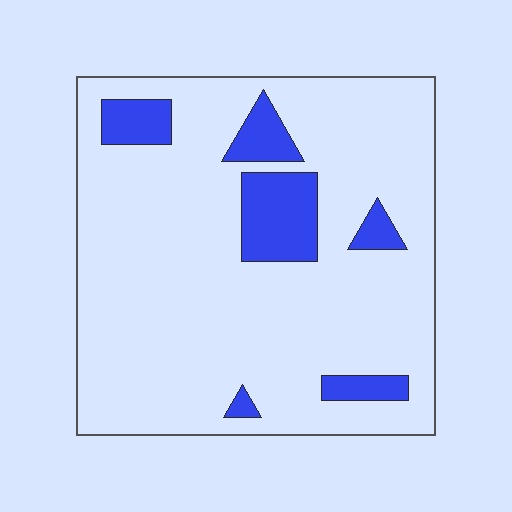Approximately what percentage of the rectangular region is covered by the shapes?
Approximately 15%.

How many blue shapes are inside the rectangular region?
6.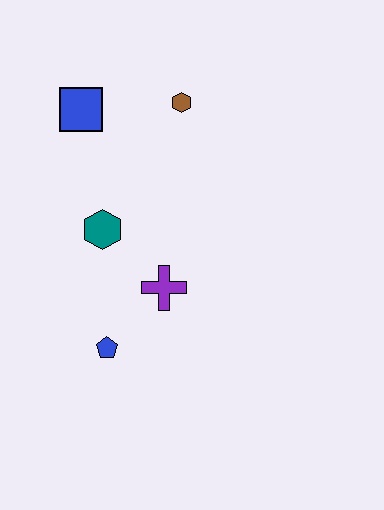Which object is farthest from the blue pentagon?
The brown hexagon is farthest from the blue pentagon.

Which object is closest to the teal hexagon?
The purple cross is closest to the teal hexagon.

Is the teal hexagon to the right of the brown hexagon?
No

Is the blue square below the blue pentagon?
No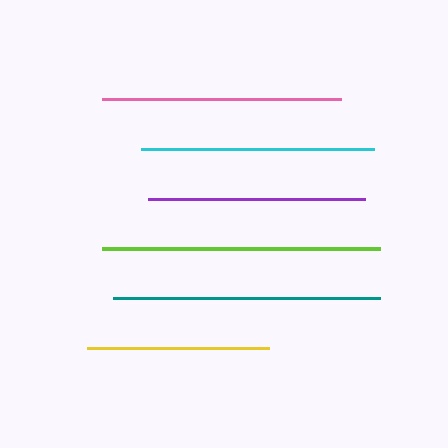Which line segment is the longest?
The lime line is the longest at approximately 278 pixels.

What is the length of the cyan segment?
The cyan segment is approximately 233 pixels long.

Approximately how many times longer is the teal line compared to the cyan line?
The teal line is approximately 1.1 times the length of the cyan line.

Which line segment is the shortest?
The yellow line is the shortest at approximately 182 pixels.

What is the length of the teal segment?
The teal segment is approximately 267 pixels long.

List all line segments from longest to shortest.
From longest to shortest: lime, teal, pink, cyan, purple, yellow.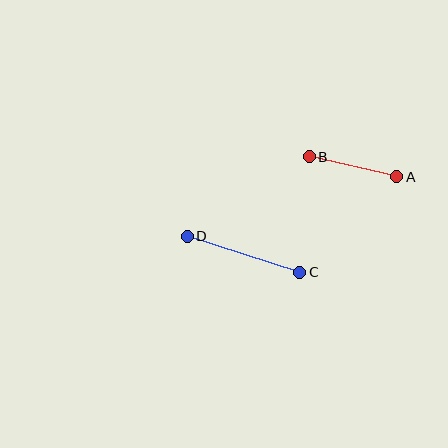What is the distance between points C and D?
The distance is approximately 118 pixels.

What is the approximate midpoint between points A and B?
The midpoint is at approximately (353, 167) pixels.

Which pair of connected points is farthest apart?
Points C and D are farthest apart.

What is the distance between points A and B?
The distance is approximately 90 pixels.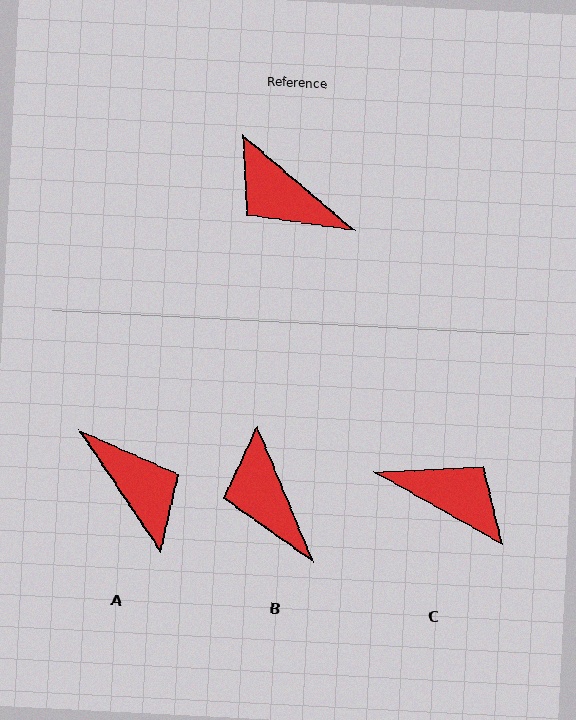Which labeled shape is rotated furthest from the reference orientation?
C, about 169 degrees away.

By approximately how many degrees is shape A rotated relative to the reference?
Approximately 164 degrees counter-clockwise.